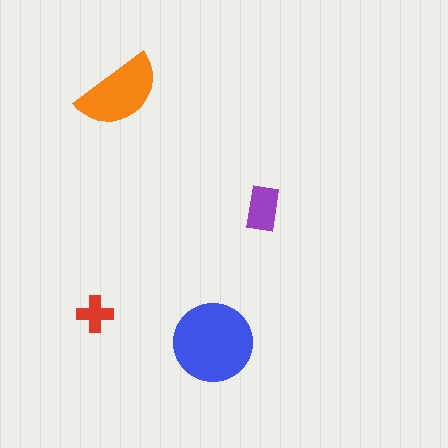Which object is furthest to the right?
The purple rectangle is rightmost.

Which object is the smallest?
The red cross.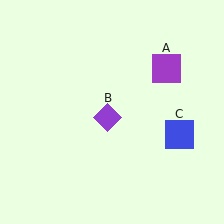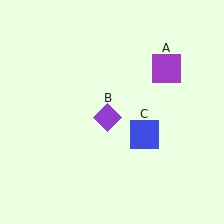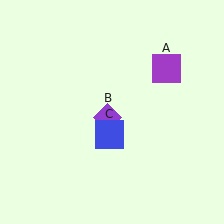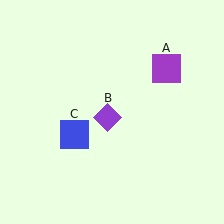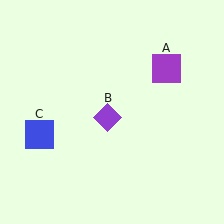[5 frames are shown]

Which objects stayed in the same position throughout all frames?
Purple square (object A) and purple diamond (object B) remained stationary.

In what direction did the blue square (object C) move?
The blue square (object C) moved left.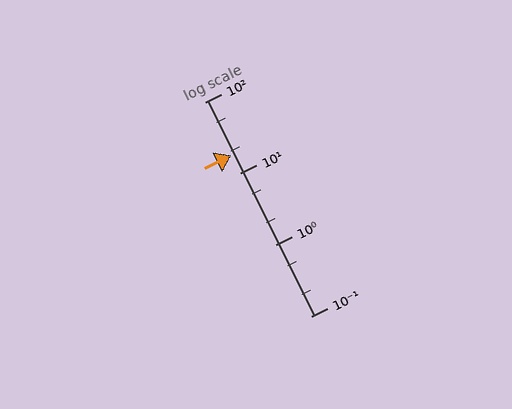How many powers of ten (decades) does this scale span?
The scale spans 3 decades, from 0.1 to 100.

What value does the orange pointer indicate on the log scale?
The pointer indicates approximately 18.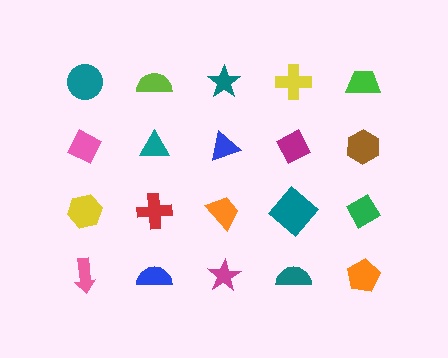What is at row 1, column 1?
A teal circle.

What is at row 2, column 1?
A pink diamond.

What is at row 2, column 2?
A teal triangle.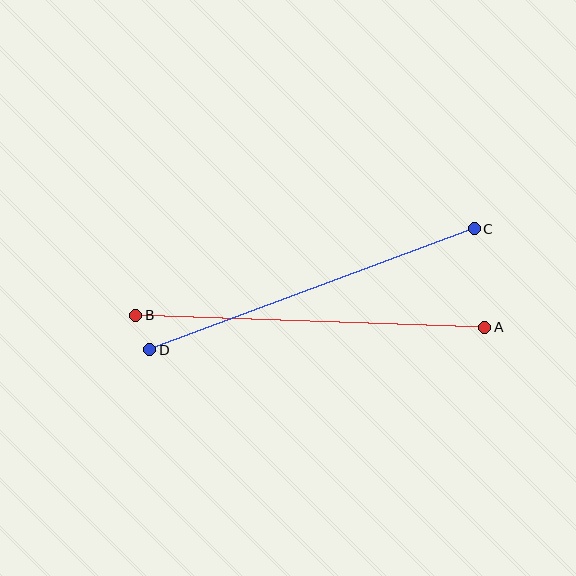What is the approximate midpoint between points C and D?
The midpoint is at approximately (312, 289) pixels.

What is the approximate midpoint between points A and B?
The midpoint is at approximately (310, 321) pixels.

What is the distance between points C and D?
The distance is approximately 346 pixels.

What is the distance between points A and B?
The distance is approximately 349 pixels.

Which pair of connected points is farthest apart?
Points A and B are farthest apart.